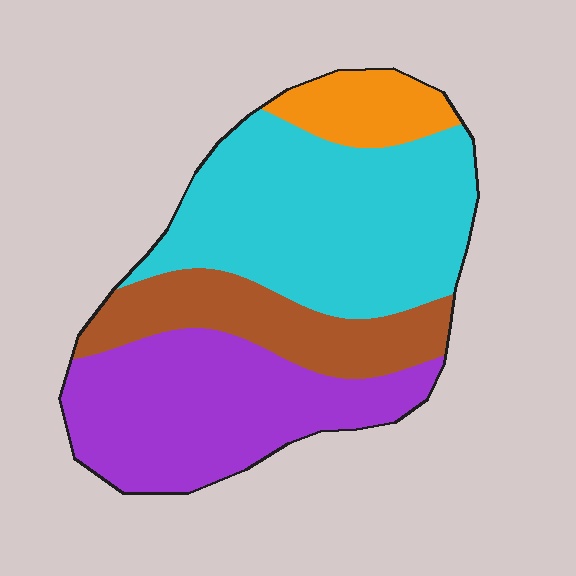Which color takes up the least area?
Orange, at roughly 10%.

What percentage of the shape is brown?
Brown takes up between a sixth and a third of the shape.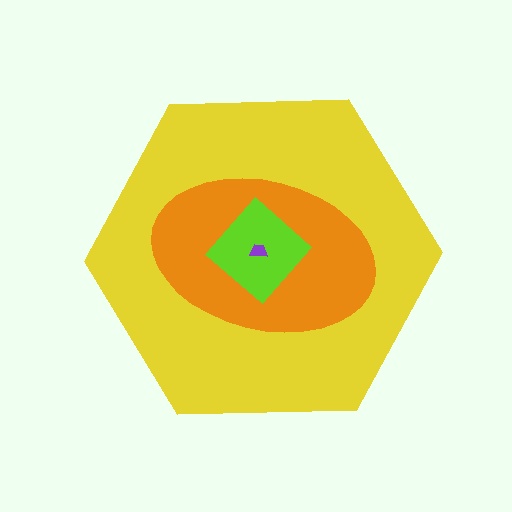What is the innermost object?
The purple trapezoid.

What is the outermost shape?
The yellow hexagon.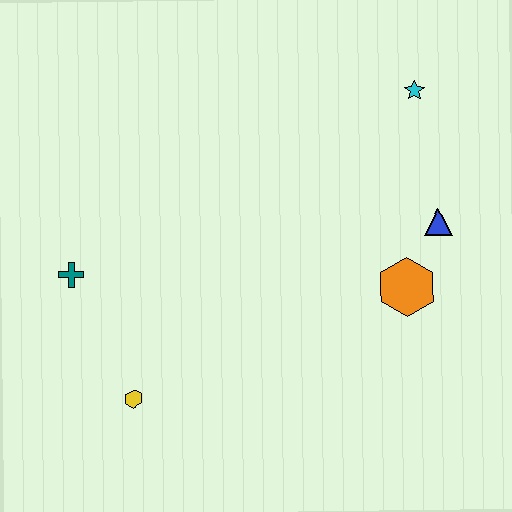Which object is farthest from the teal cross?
The cyan star is farthest from the teal cross.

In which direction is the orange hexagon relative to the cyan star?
The orange hexagon is below the cyan star.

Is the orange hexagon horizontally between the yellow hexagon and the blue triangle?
Yes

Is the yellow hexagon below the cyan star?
Yes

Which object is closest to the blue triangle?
The orange hexagon is closest to the blue triangle.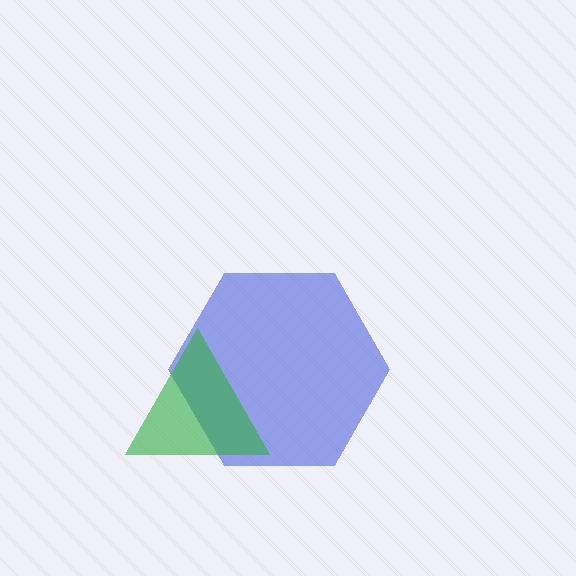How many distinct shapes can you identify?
There are 2 distinct shapes: a blue hexagon, a green triangle.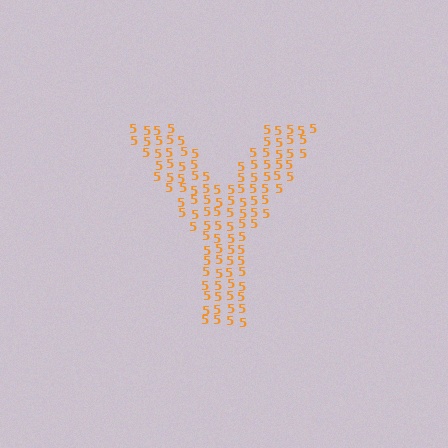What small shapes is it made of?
It is made of small digit 5's.